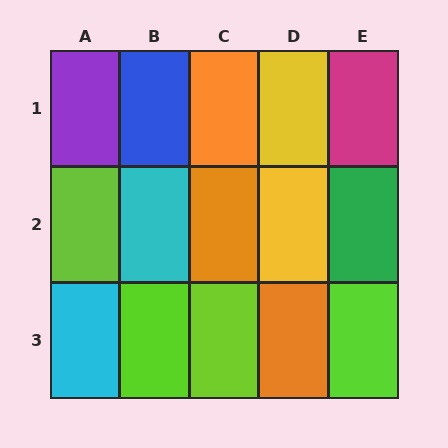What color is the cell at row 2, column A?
Lime.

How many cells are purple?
1 cell is purple.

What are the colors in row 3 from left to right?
Cyan, lime, lime, orange, lime.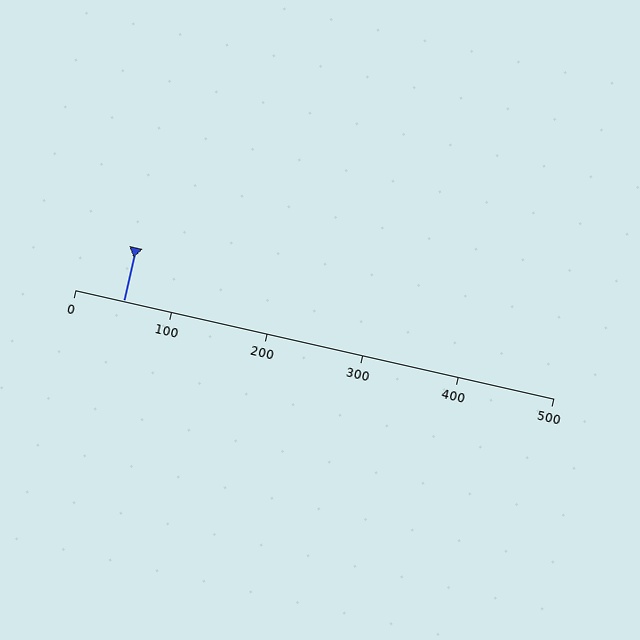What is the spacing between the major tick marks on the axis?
The major ticks are spaced 100 apart.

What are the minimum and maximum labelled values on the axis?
The axis runs from 0 to 500.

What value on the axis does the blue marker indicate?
The marker indicates approximately 50.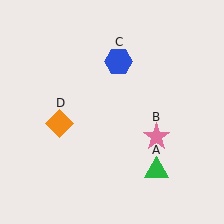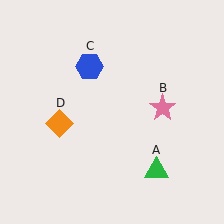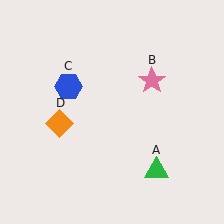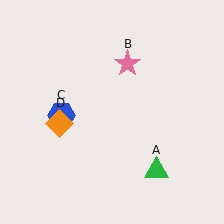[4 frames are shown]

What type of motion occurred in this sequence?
The pink star (object B), blue hexagon (object C) rotated counterclockwise around the center of the scene.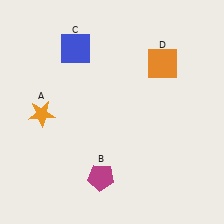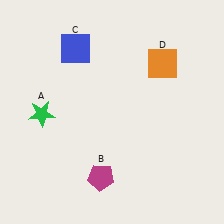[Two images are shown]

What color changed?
The star (A) changed from orange in Image 1 to green in Image 2.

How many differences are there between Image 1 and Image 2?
There is 1 difference between the two images.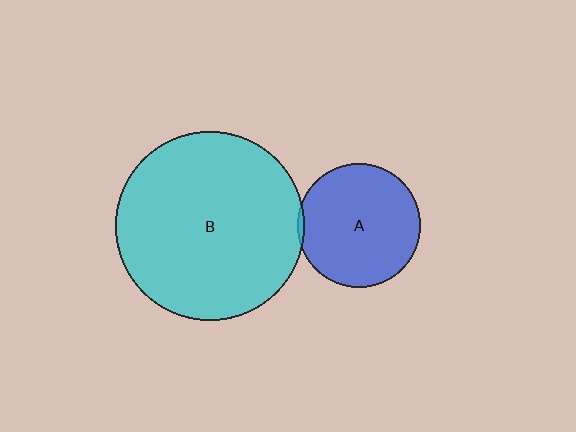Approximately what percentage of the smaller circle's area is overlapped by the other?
Approximately 5%.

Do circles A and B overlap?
Yes.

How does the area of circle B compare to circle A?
Approximately 2.3 times.